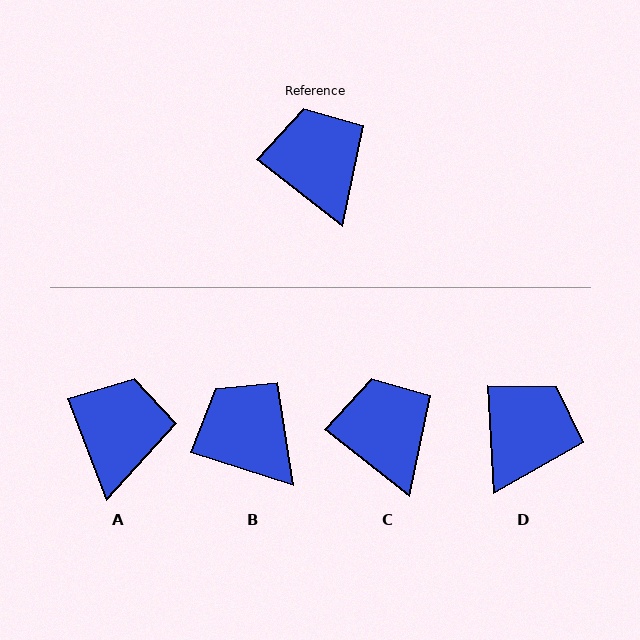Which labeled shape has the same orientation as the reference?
C.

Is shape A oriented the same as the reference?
No, it is off by about 31 degrees.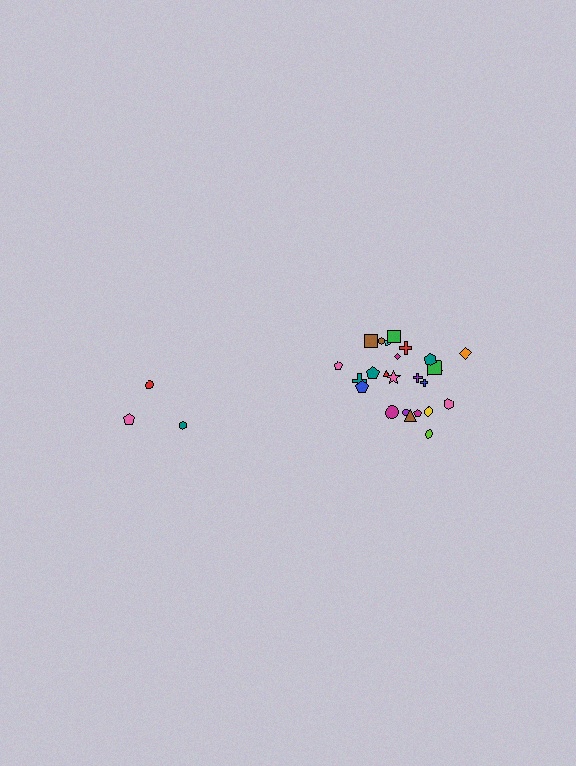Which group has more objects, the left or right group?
The right group.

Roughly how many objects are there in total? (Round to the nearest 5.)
Roughly 30 objects in total.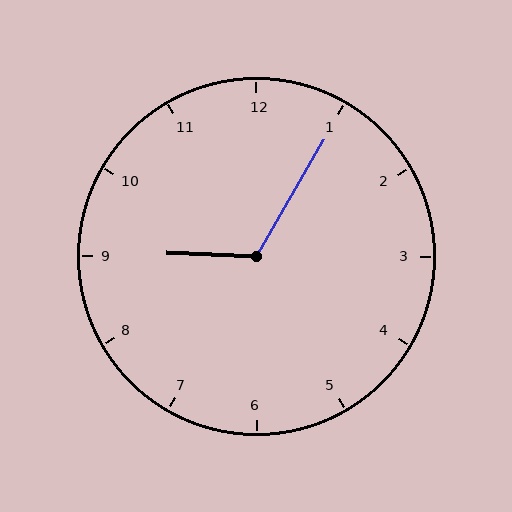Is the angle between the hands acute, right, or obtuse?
It is obtuse.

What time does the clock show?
9:05.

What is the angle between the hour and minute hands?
Approximately 118 degrees.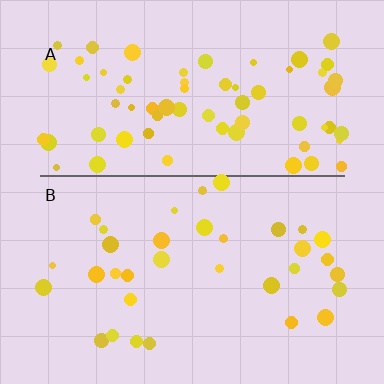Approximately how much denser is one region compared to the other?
Approximately 2.1× — region A over region B.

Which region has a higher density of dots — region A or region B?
A (the top).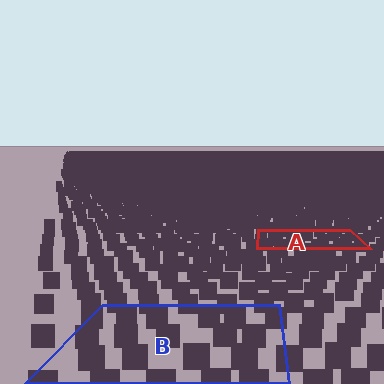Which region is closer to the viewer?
Region B is closer. The texture elements there are larger and more spread out.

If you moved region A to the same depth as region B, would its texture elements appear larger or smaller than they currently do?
They would appear larger. At a closer depth, the same texture elements are projected at a bigger on-screen size.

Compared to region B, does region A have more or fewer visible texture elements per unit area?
Region A has more texture elements per unit area — they are packed more densely because it is farther away.